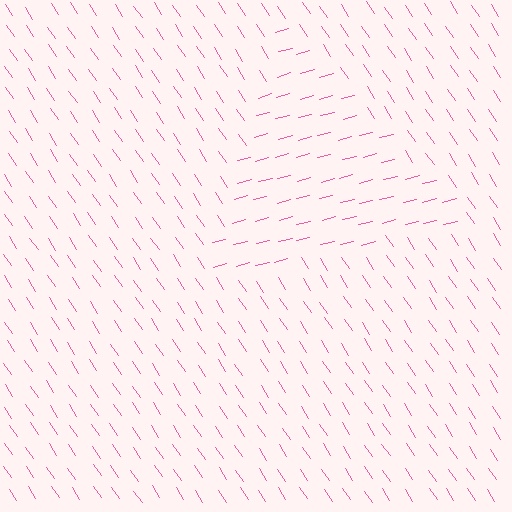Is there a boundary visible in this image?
Yes, there is a texture boundary formed by a change in line orientation.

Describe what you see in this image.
The image is filled with small pink line segments. A triangle region in the image has lines oriented differently from the surrounding lines, creating a visible texture boundary.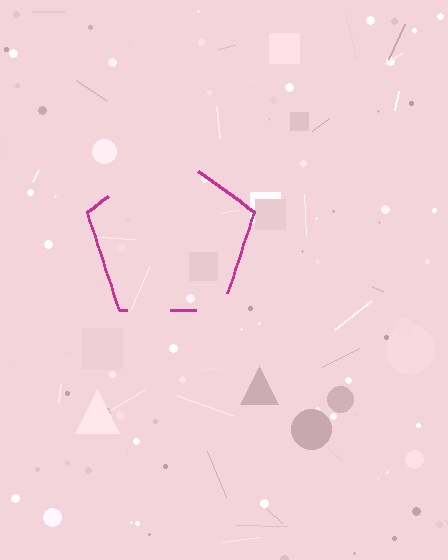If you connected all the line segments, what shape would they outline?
They would outline a pentagon.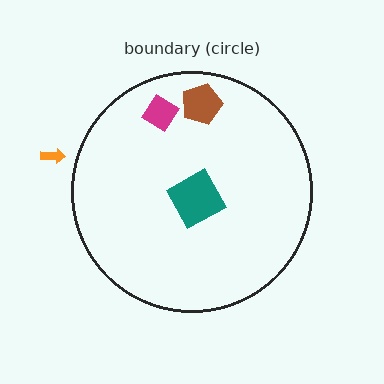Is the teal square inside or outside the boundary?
Inside.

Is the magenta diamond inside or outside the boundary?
Inside.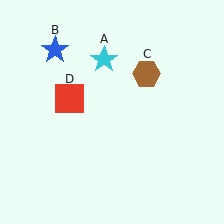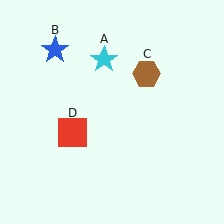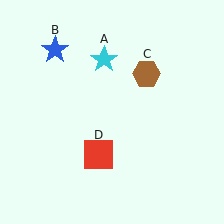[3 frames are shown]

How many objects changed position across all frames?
1 object changed position: red square (object D).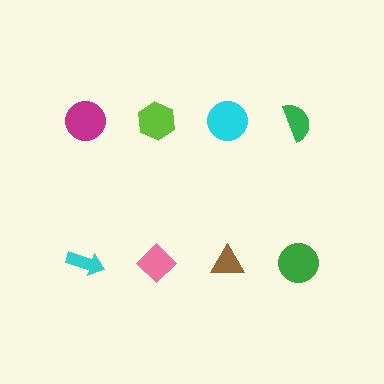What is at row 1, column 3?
A cyan circle.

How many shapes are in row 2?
4 shapes.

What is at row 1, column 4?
A green semicircle.